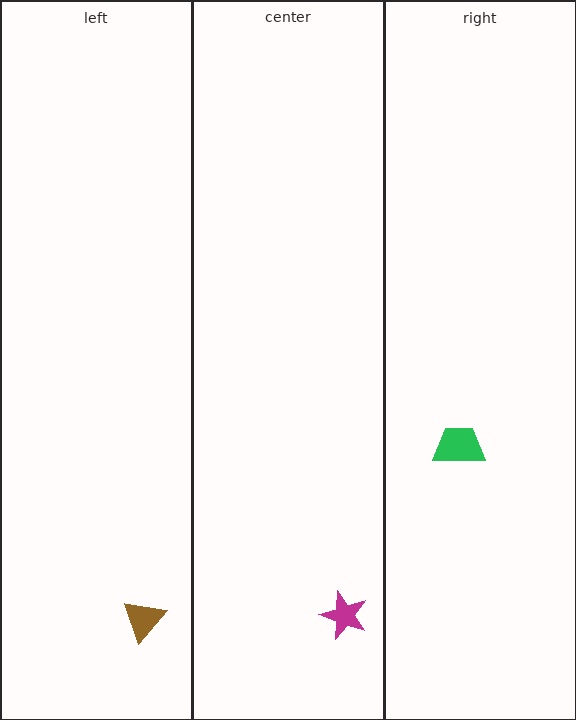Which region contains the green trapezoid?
The right region.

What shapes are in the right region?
The green trapezoid.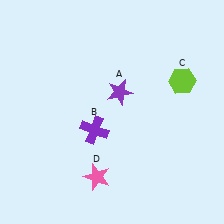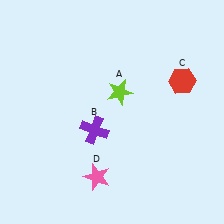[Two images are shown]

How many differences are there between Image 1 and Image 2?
There are 2 differences between the two images.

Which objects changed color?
A changed from purple to lime. C changed from lime to red.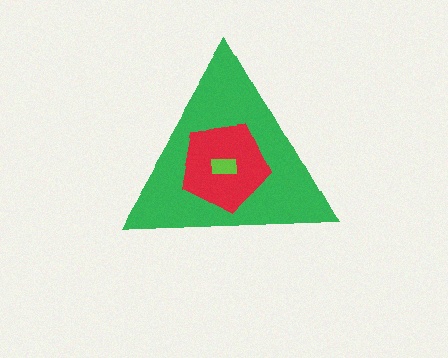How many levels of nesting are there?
3.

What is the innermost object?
The lime rectangle.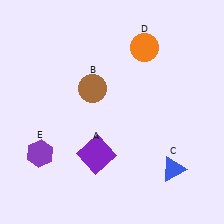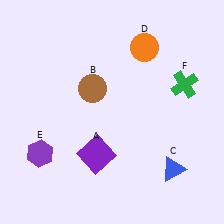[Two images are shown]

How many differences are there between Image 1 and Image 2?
There is 1 difference between the two images.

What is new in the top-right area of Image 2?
A green cross (F) was added in the top-right area of Image 2.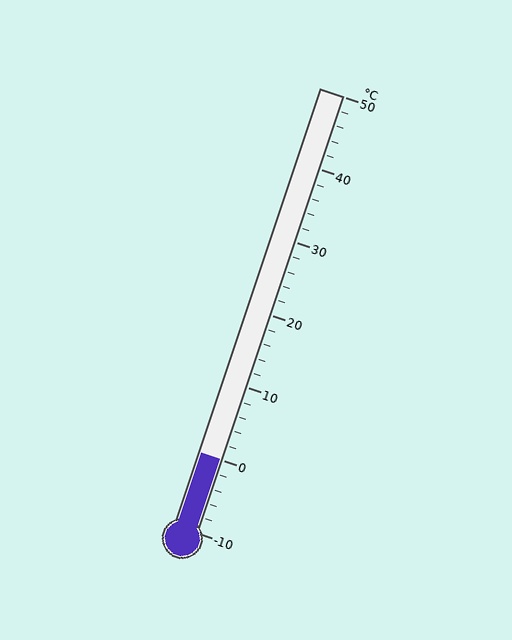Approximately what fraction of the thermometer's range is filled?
The thermometer is filled to approximately 15% of its range.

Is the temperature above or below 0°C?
The temperature is at 0°C.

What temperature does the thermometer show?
The thermometer shows approximately 0°C.